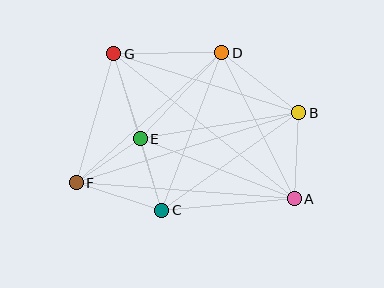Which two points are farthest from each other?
Points B and F are farthest from each other.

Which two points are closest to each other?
Points C and E are closest to each other.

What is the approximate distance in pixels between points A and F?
The distance between A and F is approximately 218 pixels.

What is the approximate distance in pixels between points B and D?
The distance between B and D is approximately 98 pixels.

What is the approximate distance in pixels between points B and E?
The distance between B and E is approximately 161 pixels.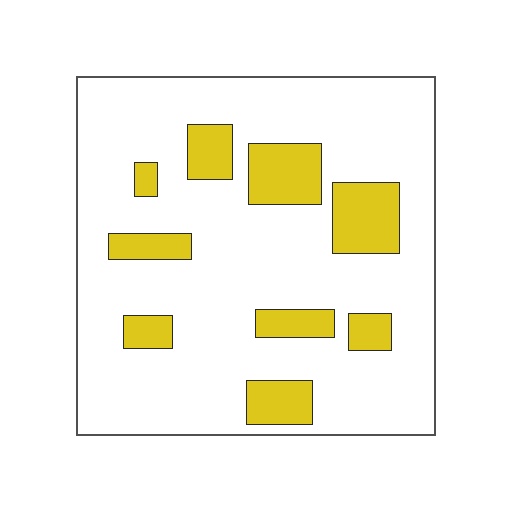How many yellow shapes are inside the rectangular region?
9.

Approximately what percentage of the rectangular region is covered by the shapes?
Approximately 20%.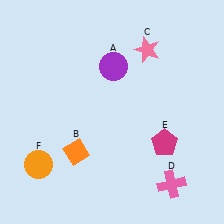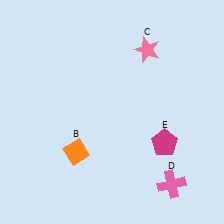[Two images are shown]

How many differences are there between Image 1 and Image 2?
There are 2 differences between the two images.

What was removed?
The orange circle (F), the purple circle (A) were removed in Image 2.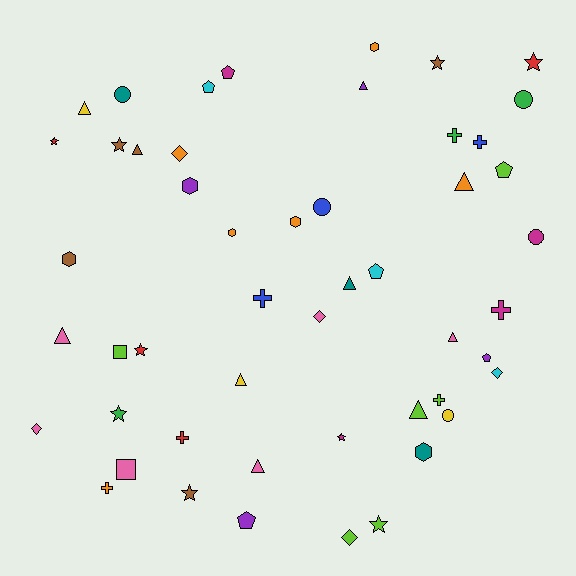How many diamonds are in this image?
There are 5 diamonds.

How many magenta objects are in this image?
There are 4 magenta objects.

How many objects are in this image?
There are 50 objects.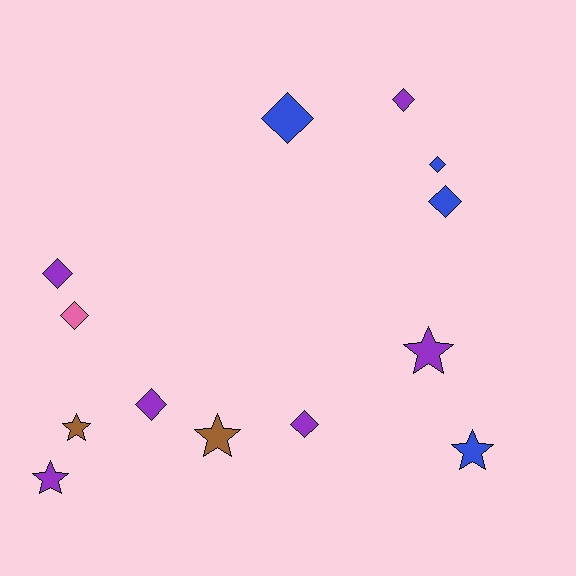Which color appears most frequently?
Purple, with 6 objects.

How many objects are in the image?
There are 13 objects.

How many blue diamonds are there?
There are 3 blue diamonds.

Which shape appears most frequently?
Diamond, with 8 objects.